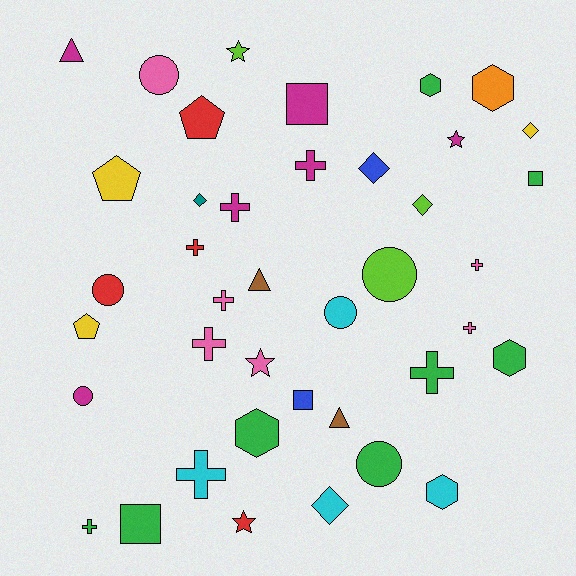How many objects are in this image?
There are 40 objects.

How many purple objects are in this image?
There are no purple objects.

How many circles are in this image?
There are 6 circles.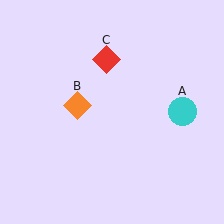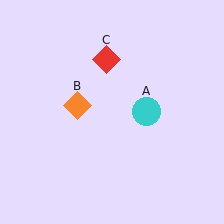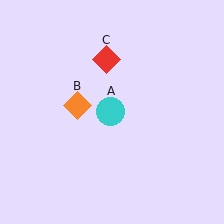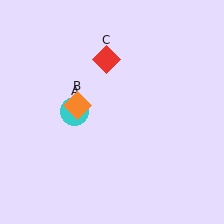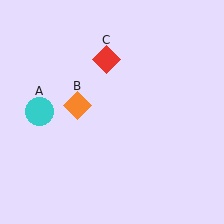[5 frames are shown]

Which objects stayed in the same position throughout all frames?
Orange diamond (object B) and red diamond (object C) remained stationary.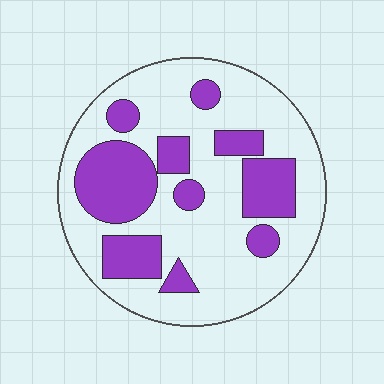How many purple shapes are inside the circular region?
10.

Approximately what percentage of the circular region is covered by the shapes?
Approximately 30%.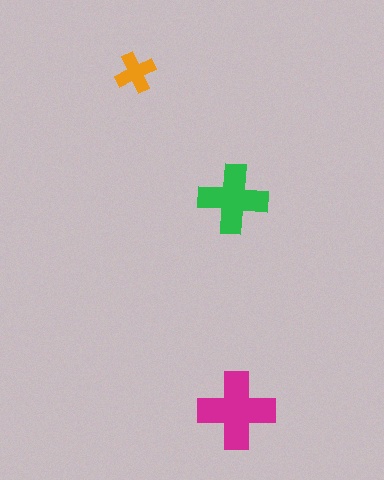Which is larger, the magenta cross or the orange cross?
The magenta one.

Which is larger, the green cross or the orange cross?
The green one.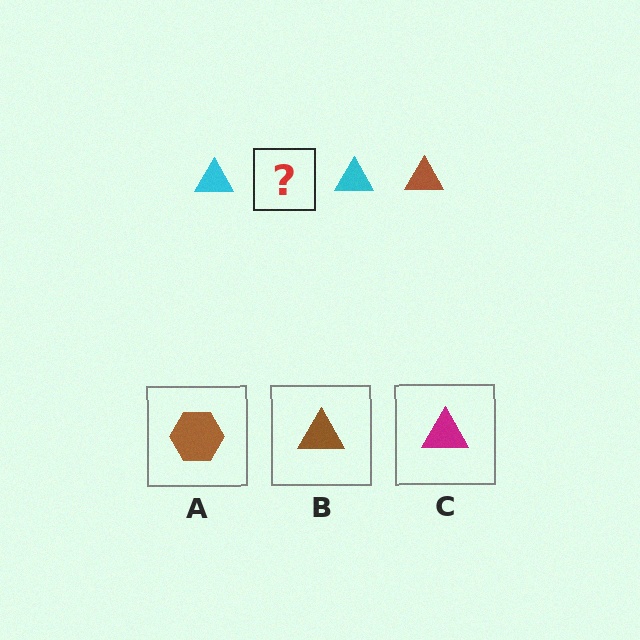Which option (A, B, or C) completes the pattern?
B.